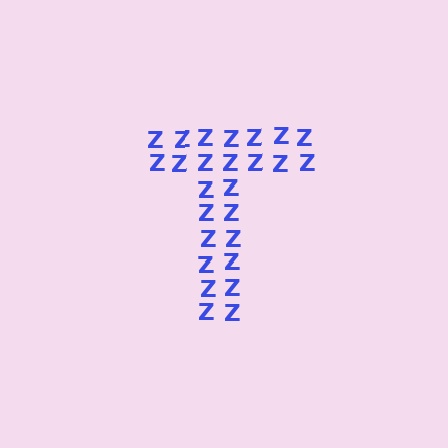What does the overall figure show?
The overall figure shows the letter T.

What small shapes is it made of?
It is made of small letter Z's.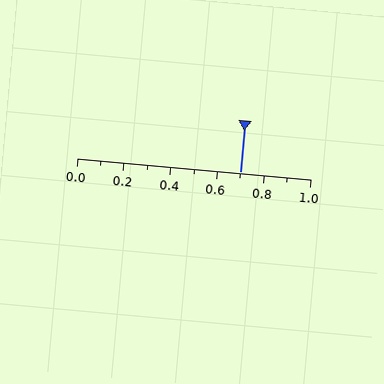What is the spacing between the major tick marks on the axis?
The major ticks are spaced 0.2 apart.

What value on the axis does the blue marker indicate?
The marker indicates approximately 0.7.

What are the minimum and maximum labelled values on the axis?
The axis runs from 0.0 to 1.0.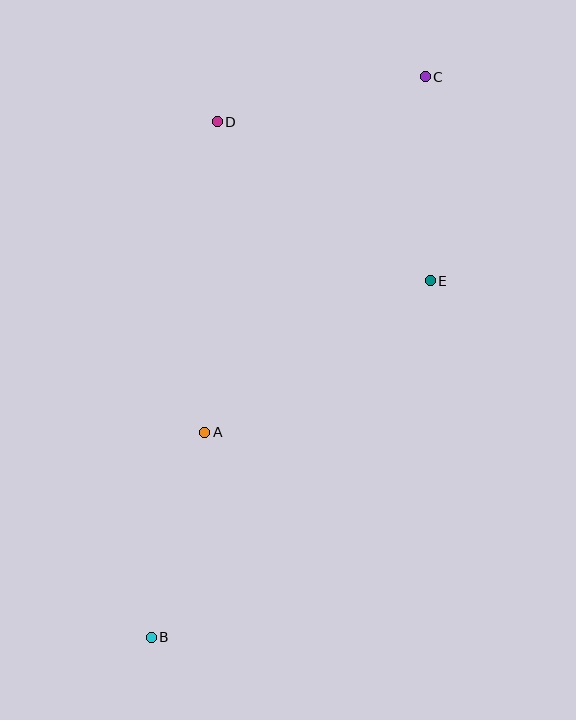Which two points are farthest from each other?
Points B and C are farthest from each other.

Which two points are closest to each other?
Points C and E are closest to each other.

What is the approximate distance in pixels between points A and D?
The distance between A and D is approximately 311 pixels.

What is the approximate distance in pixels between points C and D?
The distance between C and D is approximately 213 pixels.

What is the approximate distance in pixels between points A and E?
The distance between A and E is approximately 272 pixels.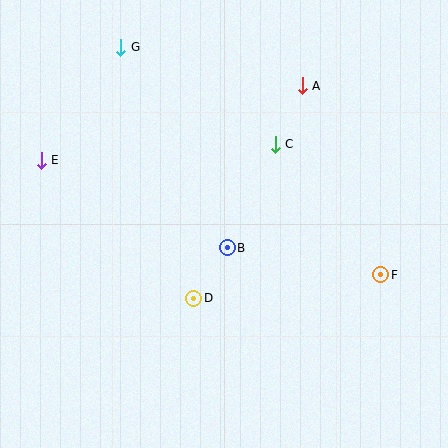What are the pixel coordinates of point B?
Point B is at (227, 248).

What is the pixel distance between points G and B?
The distance between G and B is 227 pixels.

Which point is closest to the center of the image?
Point B at (227, 248) is closest to the center.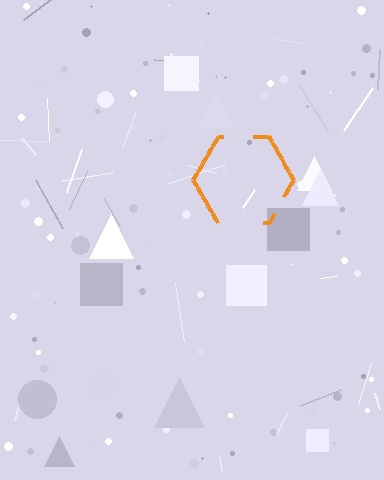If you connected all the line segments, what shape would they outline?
They would outline a hexagon.